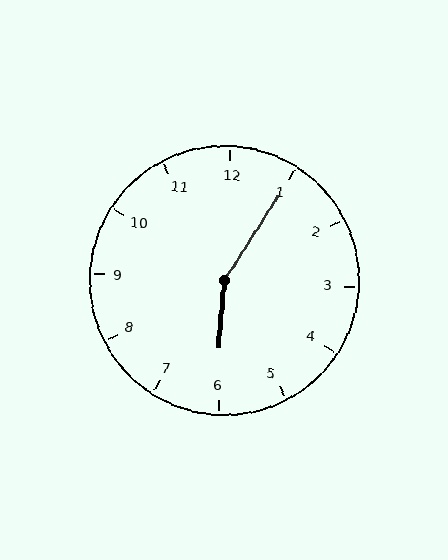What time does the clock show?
6:05.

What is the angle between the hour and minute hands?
Approximately 152 degrees.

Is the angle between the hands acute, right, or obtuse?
It is obtuse.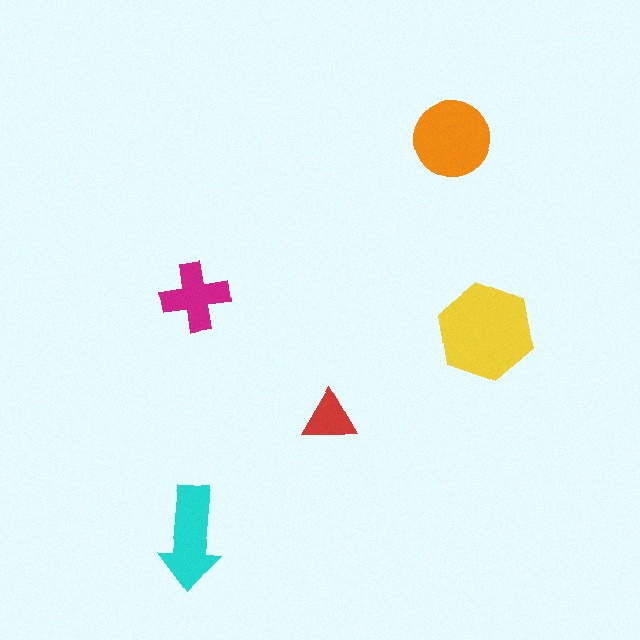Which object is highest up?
The orange circle is topmost.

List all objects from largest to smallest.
The yellow hexagon, the orange circle, the cyan arrow, the magenta cross, the red triangle.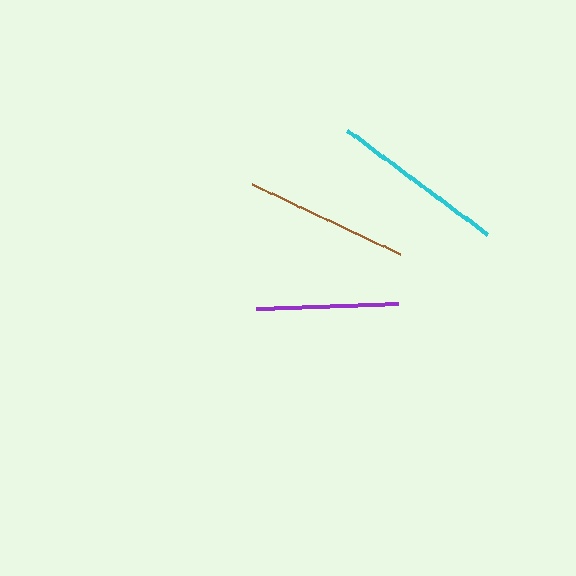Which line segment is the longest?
The cyan line is the longest at approximately 174 pixels.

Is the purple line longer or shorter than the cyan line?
The cyan line is longer than the purple line.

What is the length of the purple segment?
The purple segment is approximately 142 pixels long.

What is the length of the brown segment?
The brown segment is approximately 163 pixels long.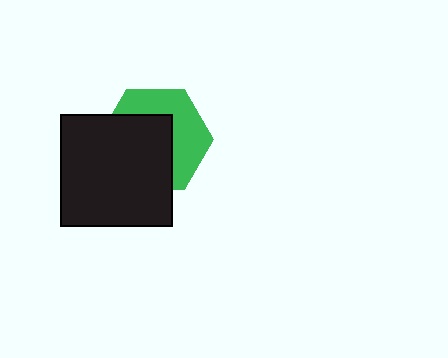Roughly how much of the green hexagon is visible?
A small part of it is visible (roughly 44%).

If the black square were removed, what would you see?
You would see the complete green hexagon.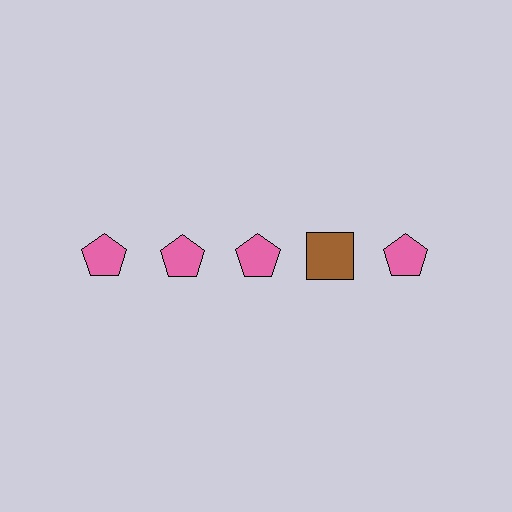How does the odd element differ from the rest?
It differs in both color (brown instead of pink) and shape (square instead of pentagon).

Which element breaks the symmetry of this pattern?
The brown square in the top row, second from right column breaks the symmetry. All other shapes are pink pentagons.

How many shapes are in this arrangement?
There are 5 shapes arranged in a grid pattern.